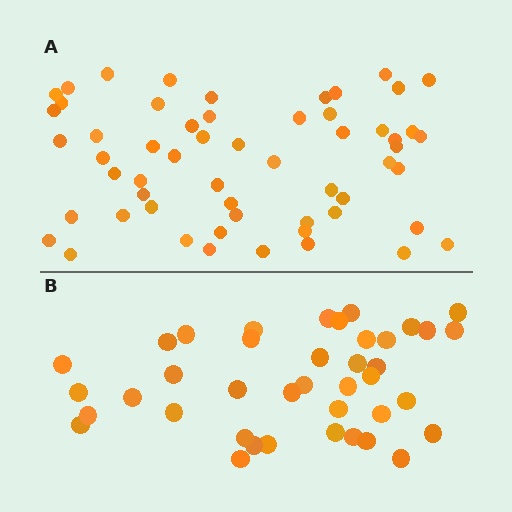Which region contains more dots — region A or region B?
Region A (the top region) has more dots.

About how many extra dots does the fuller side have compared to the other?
Region A has approximately 15 more dots than region B.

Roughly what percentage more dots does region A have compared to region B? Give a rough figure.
About 40% more.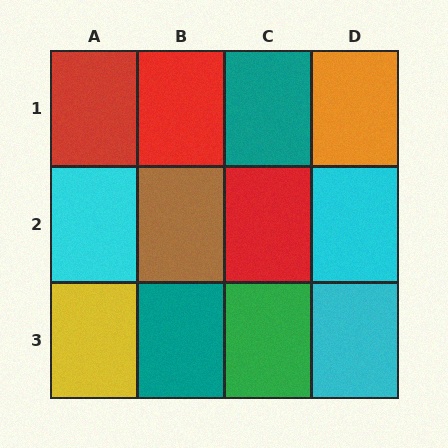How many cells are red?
3 cells are red.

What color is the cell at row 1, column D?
Orange.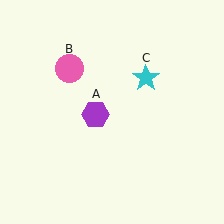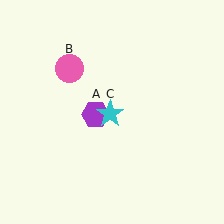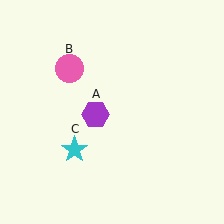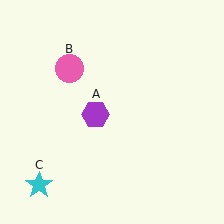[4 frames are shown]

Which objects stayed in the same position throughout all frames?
Purple hexagon (object A) and pink circle (object B) remained stationary.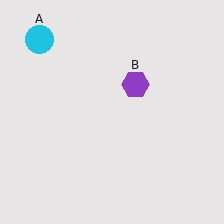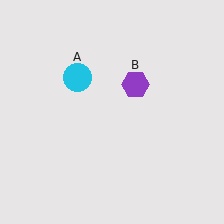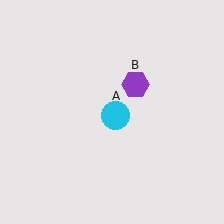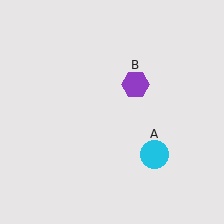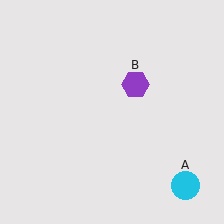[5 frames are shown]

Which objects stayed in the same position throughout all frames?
Purple hexagon (object B) remained stationary.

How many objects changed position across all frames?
1 object changed position: cyan circle (object A).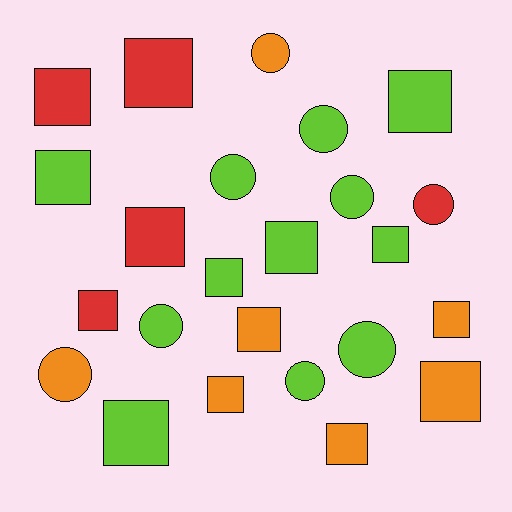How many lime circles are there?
There are 6 lime circles.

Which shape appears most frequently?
Square, with 15 objects.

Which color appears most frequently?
Lime, with 12 objects.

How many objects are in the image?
There are 24 objects.